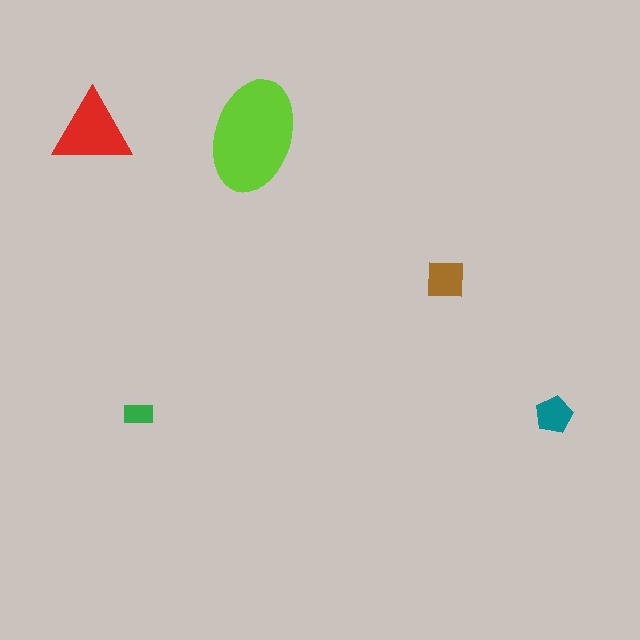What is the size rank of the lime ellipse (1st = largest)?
1st.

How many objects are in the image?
There are 5 objects in the image.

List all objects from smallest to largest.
The green rectangle, the teal pentagon, the brown square, the red triangle, the lime ellipse.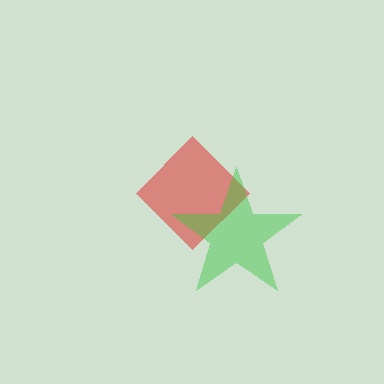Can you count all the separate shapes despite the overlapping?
Yes, there are 2 separate shapes.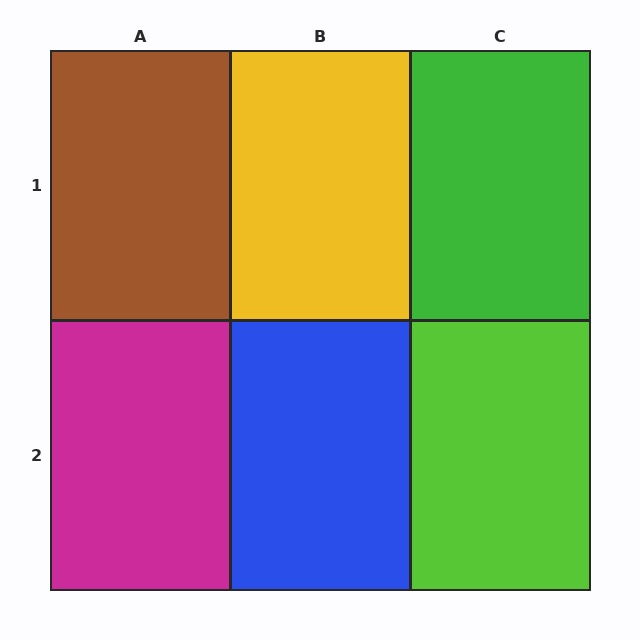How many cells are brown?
1 cell is brown.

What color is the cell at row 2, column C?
Lime.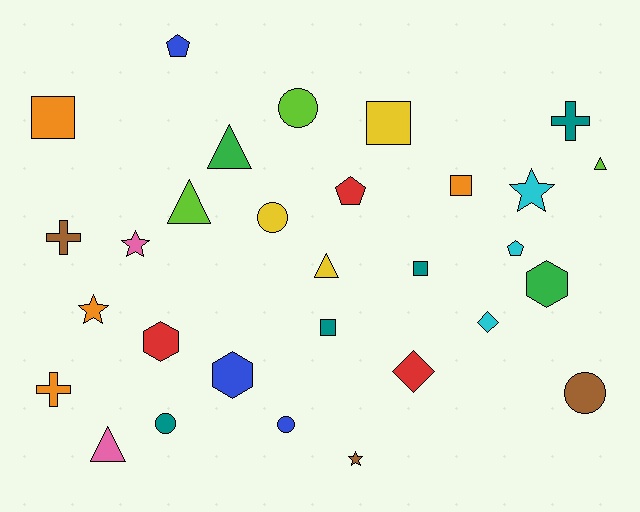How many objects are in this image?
There are 30 objects.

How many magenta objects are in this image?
There are no magenta objects.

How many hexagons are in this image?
There are 3 hexagons.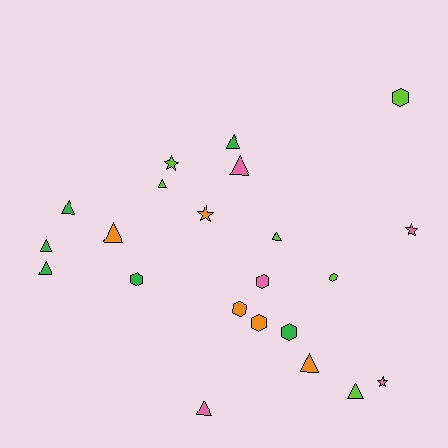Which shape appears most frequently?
Triangle, with 11 objects.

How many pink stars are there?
There are 2 pink stars.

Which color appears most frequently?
Green, with 6 objects.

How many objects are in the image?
There are 22 objects.